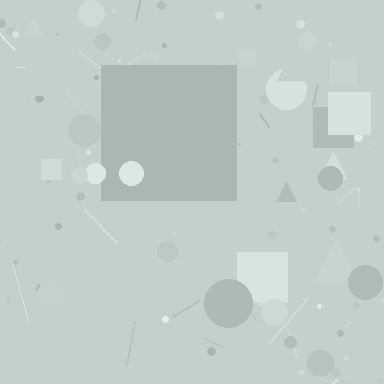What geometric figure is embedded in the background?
A square is embedded in the background.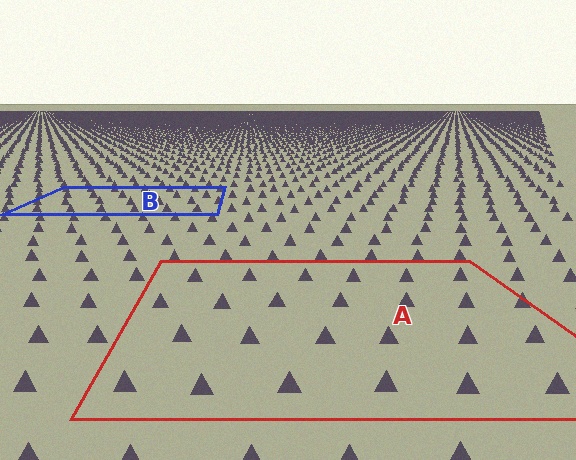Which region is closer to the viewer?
Region A is closer. The texture elements there are larger and more spread out.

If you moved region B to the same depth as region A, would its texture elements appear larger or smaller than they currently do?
They would appear larger. At a closer depth, the same texture elements are projected at a bigger on-screen size.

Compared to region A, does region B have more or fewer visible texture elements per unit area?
Region B has more texture elements per unit area — they are packed more densely because it is farther away.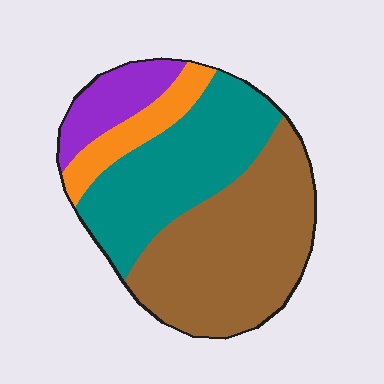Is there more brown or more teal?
Brown.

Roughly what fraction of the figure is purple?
Purple covers about 10% of the figure.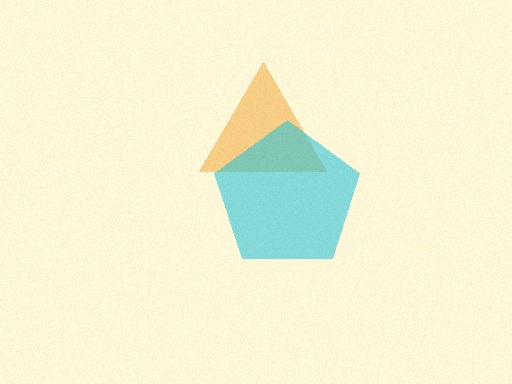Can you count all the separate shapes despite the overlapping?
Yes, there are 2 separate shapes.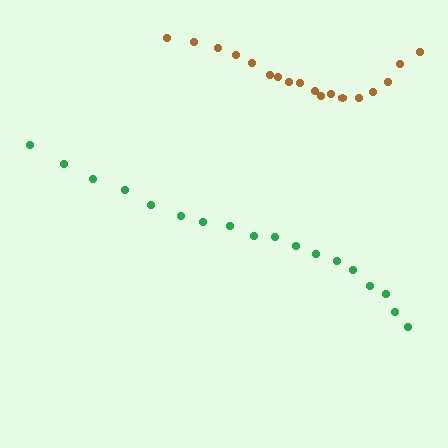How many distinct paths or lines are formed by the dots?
There are 2 distinct paths.